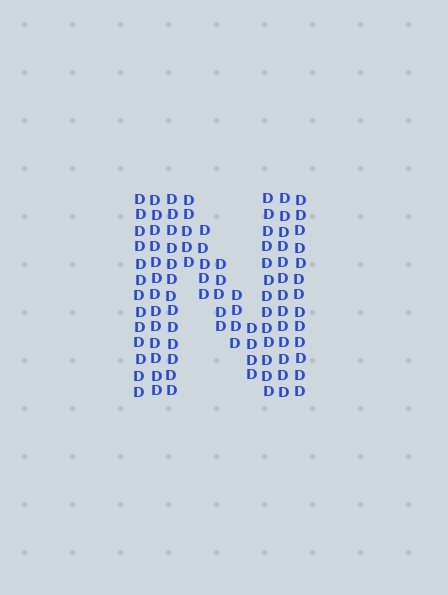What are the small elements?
The small elements are letter D's.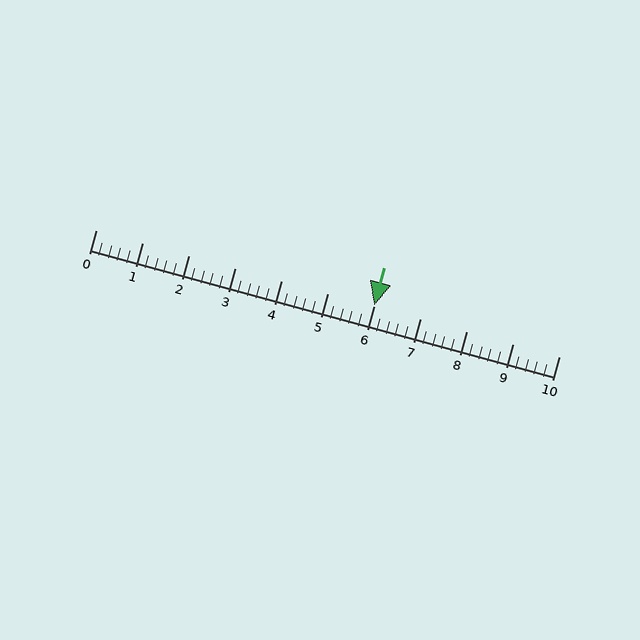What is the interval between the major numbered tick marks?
The major tick marks are spaced 1 units apart.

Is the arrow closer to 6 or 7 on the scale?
The arrow is closer to 6.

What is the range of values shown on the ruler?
The ruler shows values from 0 to 10.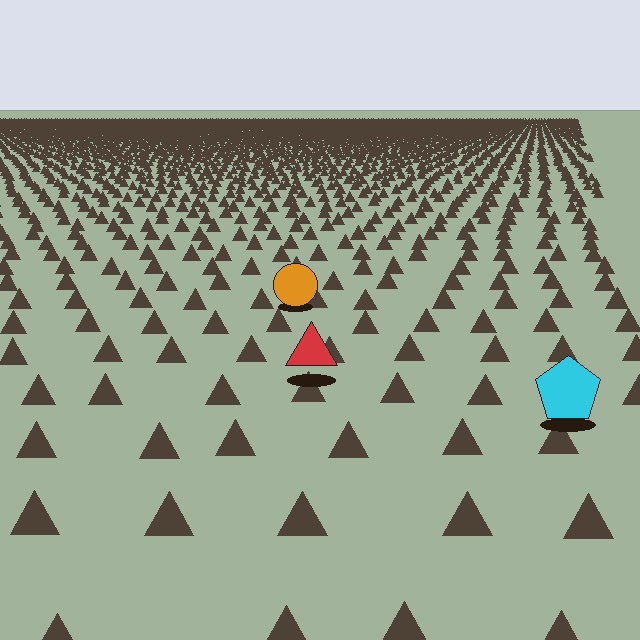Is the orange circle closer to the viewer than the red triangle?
No. The red triangle is closer — you can tell from the texture gradient: the ground texture is coarser near it.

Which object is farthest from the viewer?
The orange circle is farthest from the viewer. It appears smaller and the ground texture around it is denser.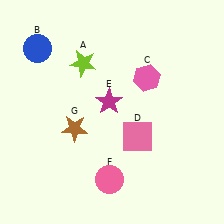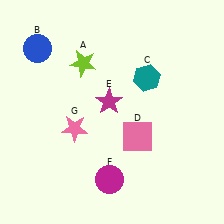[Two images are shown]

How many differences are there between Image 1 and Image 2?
There are 3 differences between the two images.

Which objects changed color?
C changed from pink to teal. F changed from pink to magenta. G changed from brown to pink.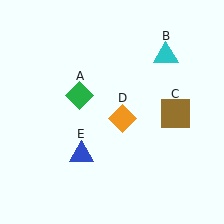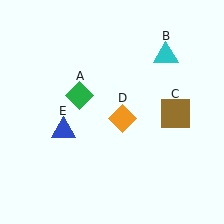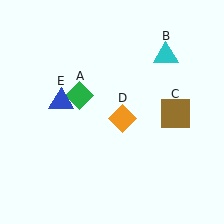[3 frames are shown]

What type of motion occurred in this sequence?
The blue triangle (object E) rotated clockwise around the center of the scene.